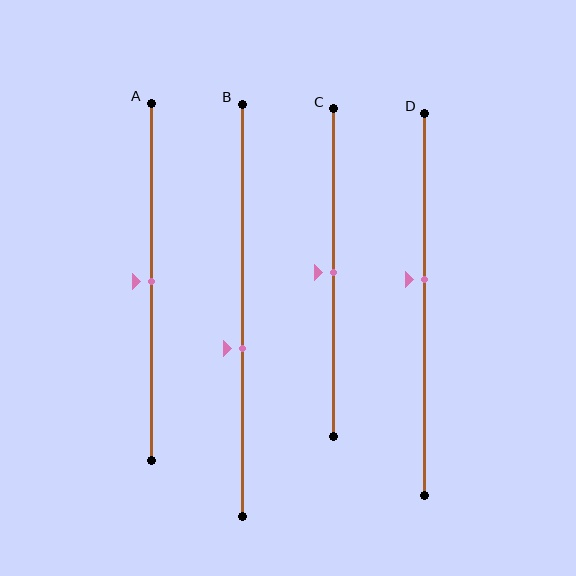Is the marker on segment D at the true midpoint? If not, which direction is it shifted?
No, the marker on segment D is shifted upward by about 7% of the segment length.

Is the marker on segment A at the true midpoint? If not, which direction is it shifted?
Yes, the marker on segment A is at the true midpoint.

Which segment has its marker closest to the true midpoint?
Segment A has its marker closest to the true midpoint.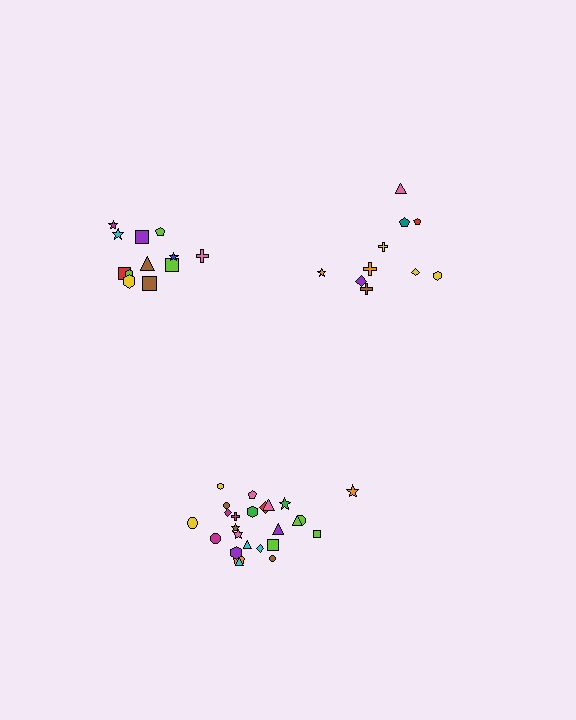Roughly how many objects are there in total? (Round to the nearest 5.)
Roughly 45 objects in total.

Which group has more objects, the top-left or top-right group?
The top-left group.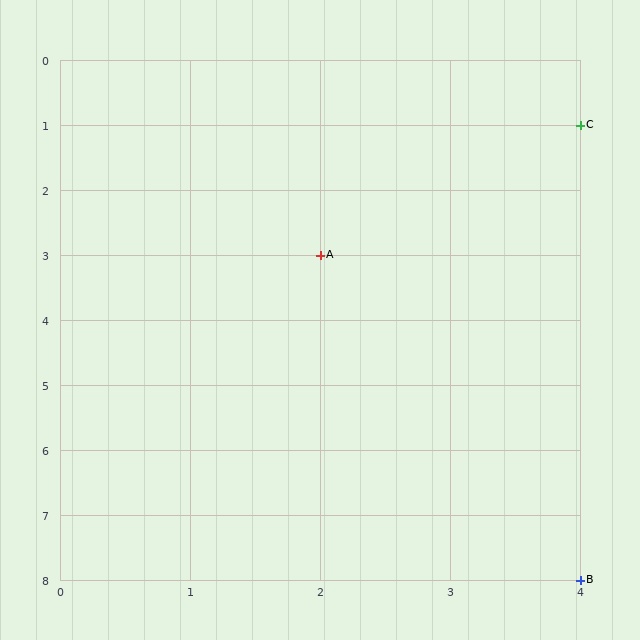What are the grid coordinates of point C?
Point C is at grid coordinates (4, 1).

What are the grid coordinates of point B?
Point B is at grid coordinates (4, 8).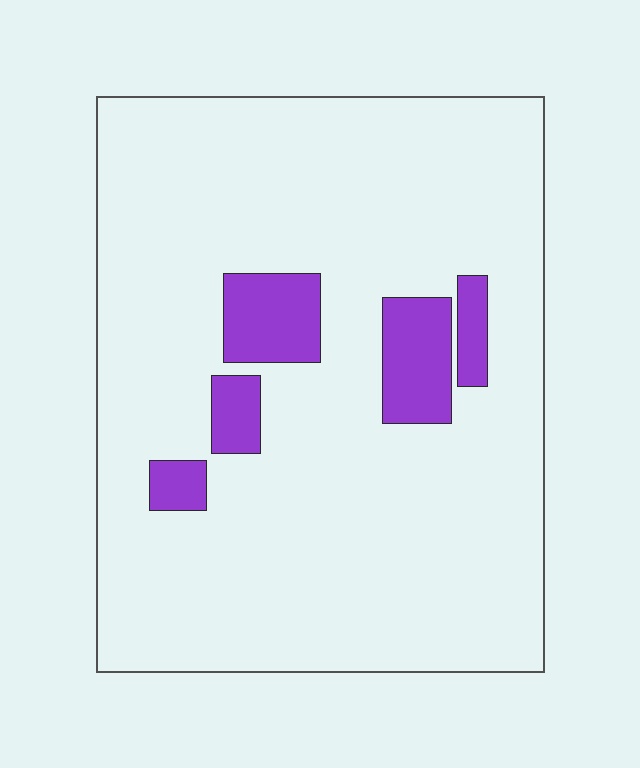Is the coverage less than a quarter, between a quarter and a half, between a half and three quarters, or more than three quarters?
Less than a quarter.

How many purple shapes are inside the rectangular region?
5.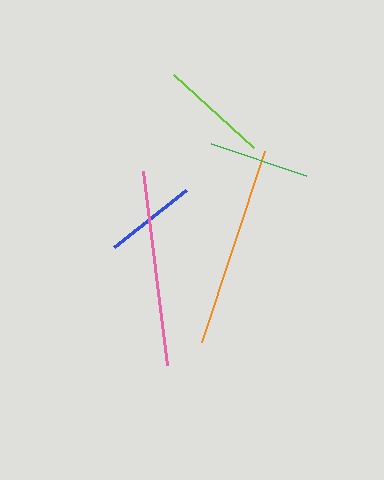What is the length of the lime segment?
The lime segment is approximately 108 pixels long.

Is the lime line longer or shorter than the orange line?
The orange line is longer than the lime line.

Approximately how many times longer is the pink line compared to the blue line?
The pink line is approximately 2.1 times the length of the blue line.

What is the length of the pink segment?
The pink segment is approximately 195 pixels long.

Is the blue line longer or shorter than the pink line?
The pink line is longer than the blue line.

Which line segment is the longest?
The orange line is the longest at approximately 201 pixels.